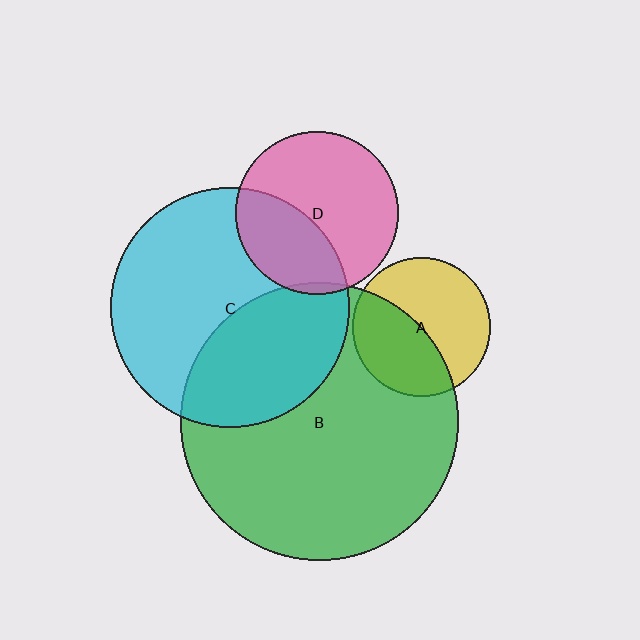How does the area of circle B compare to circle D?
Approximately 2.9 times.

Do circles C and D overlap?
Yes.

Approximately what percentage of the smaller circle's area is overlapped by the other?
Approximately 35%.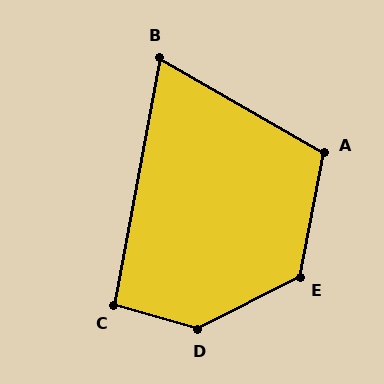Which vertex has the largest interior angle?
D, at approximately 137 degrees.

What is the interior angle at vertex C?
Approximately 96 degrees (obtuse).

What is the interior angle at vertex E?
Approximately 128 degrees (obtuse).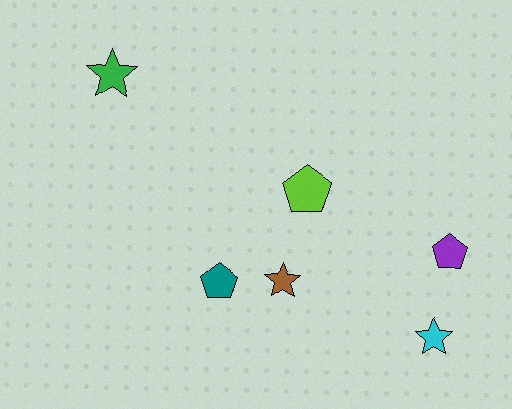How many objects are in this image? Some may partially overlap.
There are 6 objects.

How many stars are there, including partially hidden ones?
There are 3 stars.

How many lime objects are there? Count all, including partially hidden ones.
There is 1 lime object.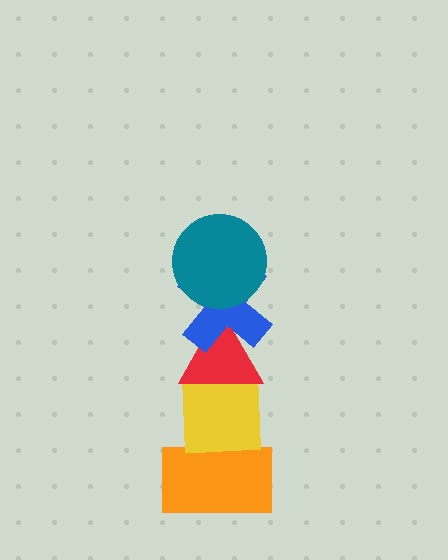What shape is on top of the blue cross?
The teal circle is on top of the blue cross.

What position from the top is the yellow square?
The yellow square is 4th from the top.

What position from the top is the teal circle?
The teal circle is 1st from the top.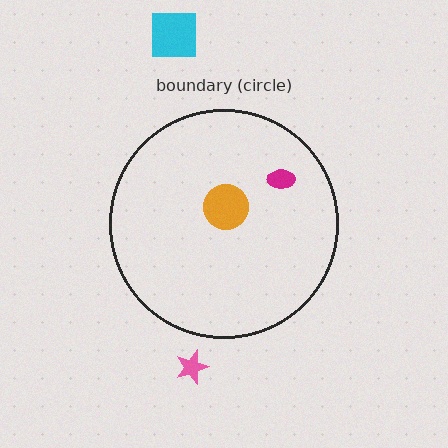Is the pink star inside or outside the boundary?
Outside.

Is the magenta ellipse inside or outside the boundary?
Inside.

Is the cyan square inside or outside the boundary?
Outside.